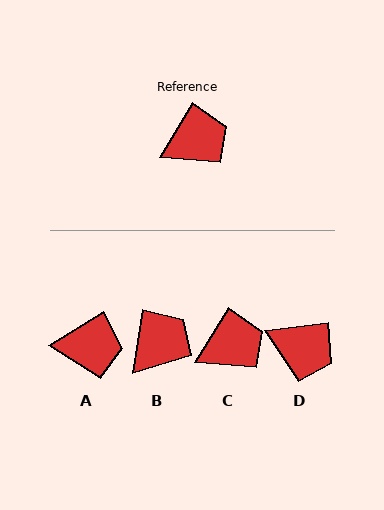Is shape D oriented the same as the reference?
No, it is off by about 51 degrees.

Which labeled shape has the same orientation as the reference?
C.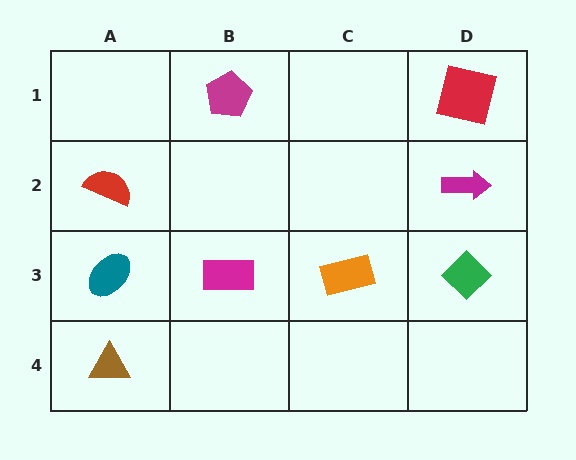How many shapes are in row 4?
1 shape.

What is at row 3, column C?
An orange rectangle.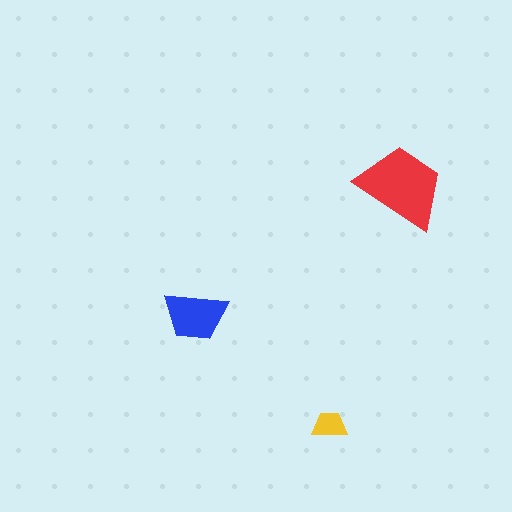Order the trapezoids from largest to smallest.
the red one, the blue one, the yellow one.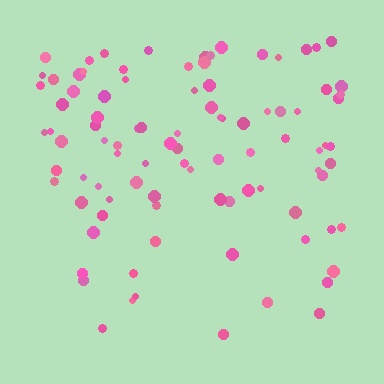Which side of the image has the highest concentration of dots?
The top.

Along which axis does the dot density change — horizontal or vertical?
Vertical.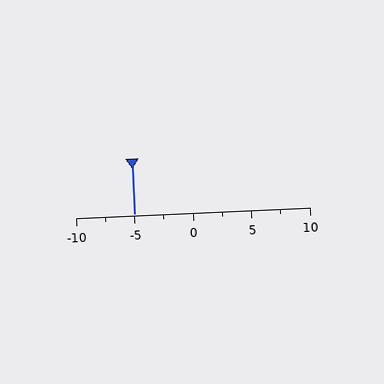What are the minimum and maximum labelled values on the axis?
The axis runs from -10 to 10.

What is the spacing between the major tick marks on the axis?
The major ticks are spaced 5 apart.